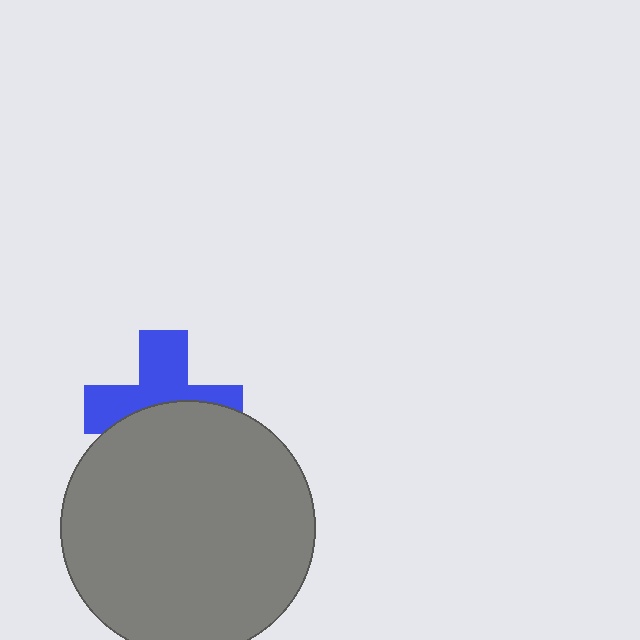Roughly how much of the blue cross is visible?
About half of it is visible (roughly 52%).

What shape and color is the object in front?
The object in front is a gray circle.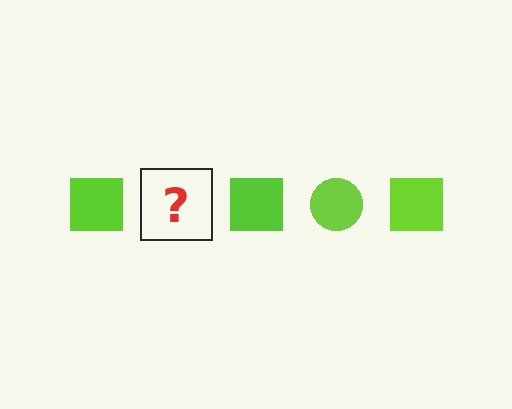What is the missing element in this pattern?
The missing element is a lime circle.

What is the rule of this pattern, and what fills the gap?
The rule is that the pattern cycles through square, circle shapes in lime. The gap should be filled with a lime circle.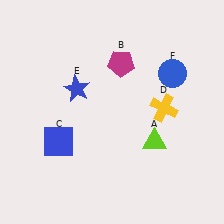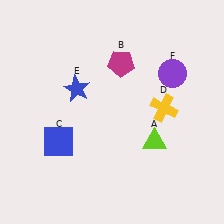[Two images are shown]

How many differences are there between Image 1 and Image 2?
There is 1 difference between the two images.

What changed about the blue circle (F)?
In Image 1, F is blue. In Image 2, it changed to purple.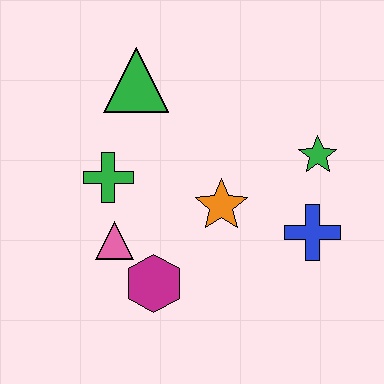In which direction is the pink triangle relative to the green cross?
The pink triangle is below the green cross.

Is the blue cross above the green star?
No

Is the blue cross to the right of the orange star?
Yes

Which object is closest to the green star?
The blue cross is closest to the green star.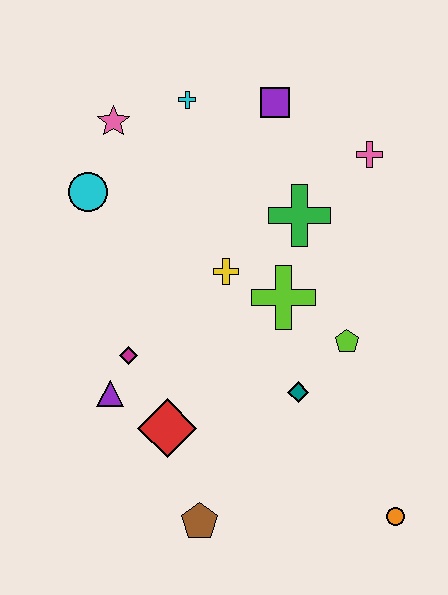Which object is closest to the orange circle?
The teal diamond is closest to the orange circle.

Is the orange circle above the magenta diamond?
No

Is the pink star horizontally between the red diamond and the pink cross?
No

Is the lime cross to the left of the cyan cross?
No